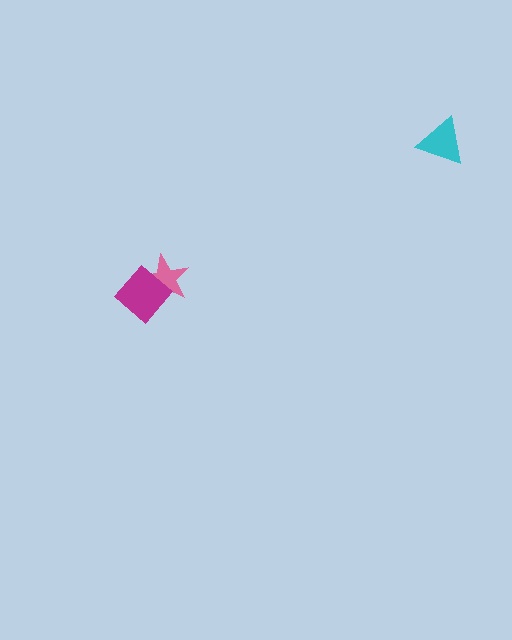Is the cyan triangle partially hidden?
No, no other shape covers it.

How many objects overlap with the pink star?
1 object overlaps with the pink star.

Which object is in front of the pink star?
The magenta diamond is in front of the pink star.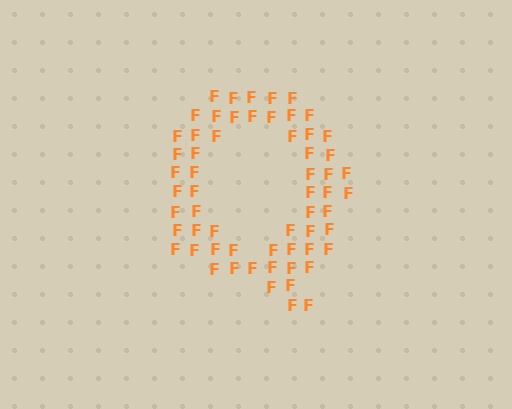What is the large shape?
The large shape is the letter Q.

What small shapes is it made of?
It is made of small letter F's.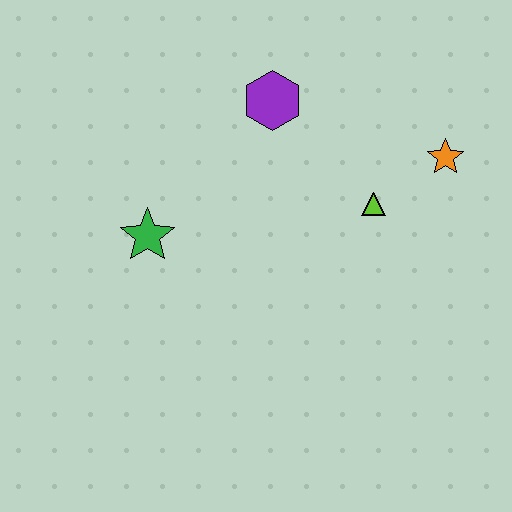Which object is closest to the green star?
The purple hexagon is closest to the green star.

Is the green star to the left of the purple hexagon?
Yes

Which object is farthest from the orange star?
The green star is farthest from the orange star.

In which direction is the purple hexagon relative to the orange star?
The purple hexagon is to the left of the orange star.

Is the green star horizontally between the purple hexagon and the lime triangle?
No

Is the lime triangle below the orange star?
Yes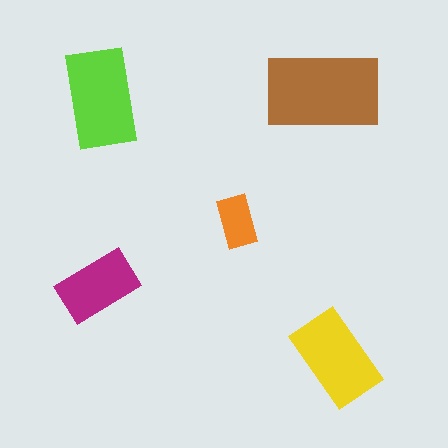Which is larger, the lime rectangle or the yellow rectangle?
The lime one.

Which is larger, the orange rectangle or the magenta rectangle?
The magenta one.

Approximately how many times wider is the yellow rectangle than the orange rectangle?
About 2 times wider.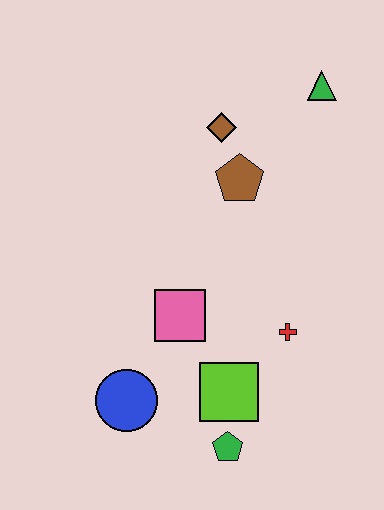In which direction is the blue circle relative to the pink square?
The blue circle is below the pink square.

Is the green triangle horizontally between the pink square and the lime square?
No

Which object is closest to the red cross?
The lime square is closest to the red cross.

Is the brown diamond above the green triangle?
No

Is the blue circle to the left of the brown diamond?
Yes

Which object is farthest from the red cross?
The green triangle is farthest from the red cross.